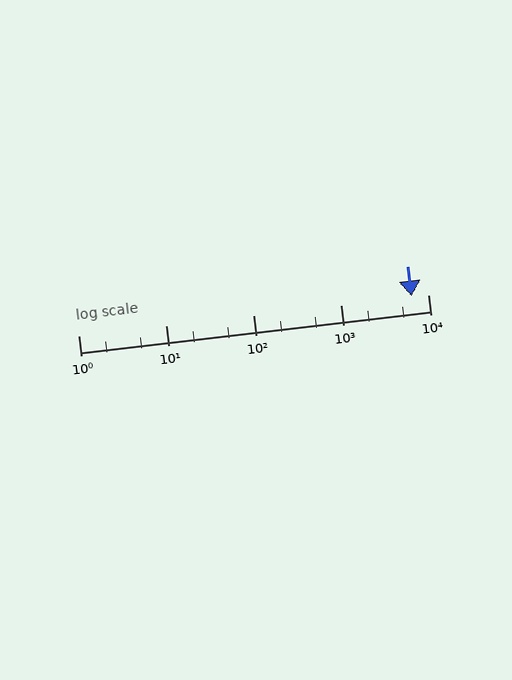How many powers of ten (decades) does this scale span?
The scale spans 4 decades, from 1 to 10000.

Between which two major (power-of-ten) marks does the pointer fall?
The pointer is between 1000 and 10000.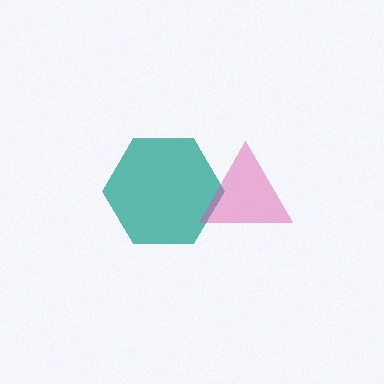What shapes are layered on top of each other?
The layered shapes are: a teal hexagon, a pink triangle.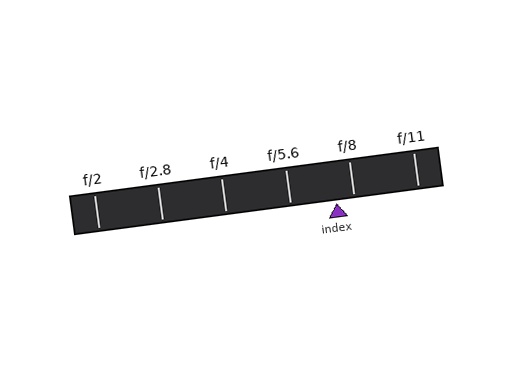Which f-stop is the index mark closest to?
The index mark is closest to f/8.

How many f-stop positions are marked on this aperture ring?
There are 6 f-stop positions marked.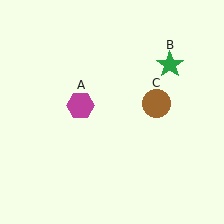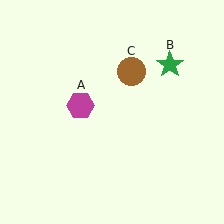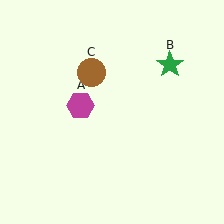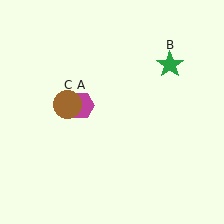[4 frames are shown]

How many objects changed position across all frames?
1 object changed position: brown circle (object C).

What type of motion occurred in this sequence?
The brown circle (object C) rotated counterclockwise around the center of the scene.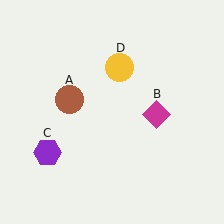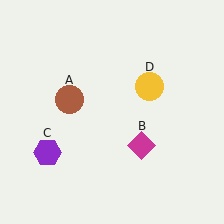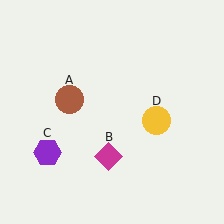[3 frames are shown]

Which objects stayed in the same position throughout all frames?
Brown circle (object A) and purple hexagon (object C) remained stationary.